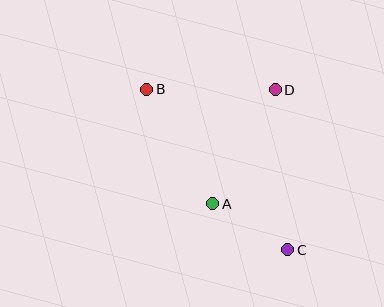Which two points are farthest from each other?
Points B and C are farthest from each other.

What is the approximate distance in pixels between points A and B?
The distance between A and B is approximately 132 pixels.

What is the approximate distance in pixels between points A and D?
The distance between A and D is approximately 130 pixels.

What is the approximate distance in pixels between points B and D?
The distance between B and D is approximately 129 pixels.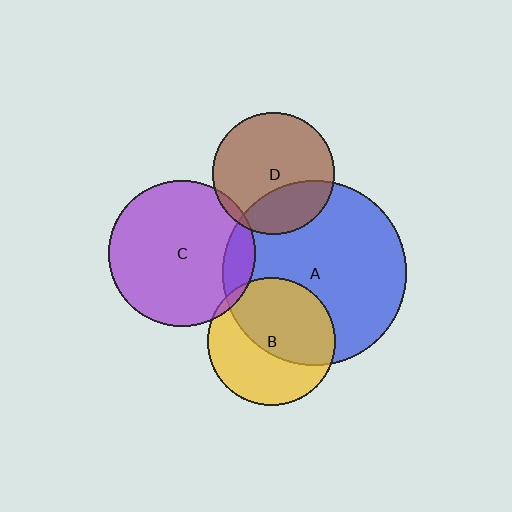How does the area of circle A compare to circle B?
Approximately 2.1 times.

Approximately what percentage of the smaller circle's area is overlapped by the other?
Approximately 5%.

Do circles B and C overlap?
Yes.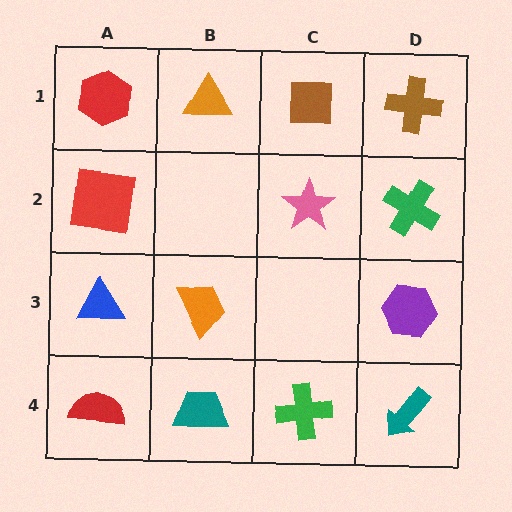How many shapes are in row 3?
3 shapes.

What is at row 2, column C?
A pink star.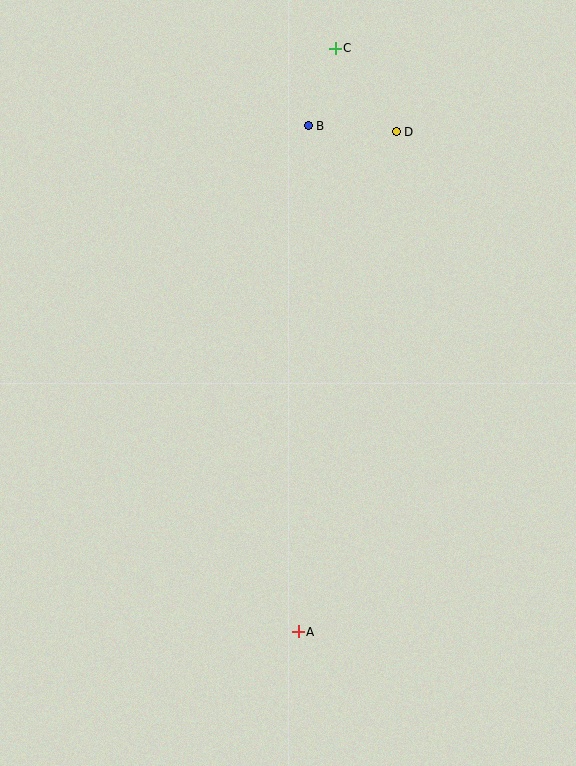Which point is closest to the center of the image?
Point A at (298, 632) is closest to the center.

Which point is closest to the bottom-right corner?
Point A is closest to the bottom-right corner.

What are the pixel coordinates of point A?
Point A is at (298, 632).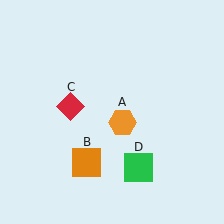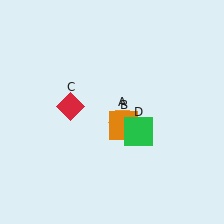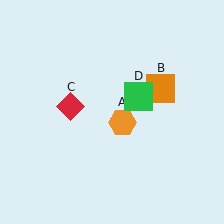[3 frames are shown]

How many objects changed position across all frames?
2 objects changed position: orange square (object B), green square (object D).